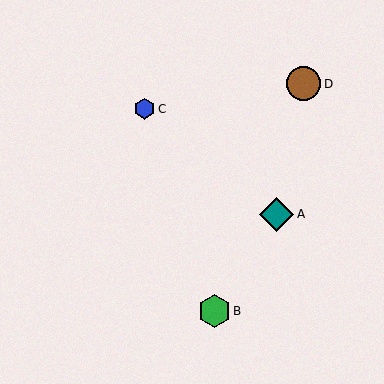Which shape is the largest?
The brown circle (labeled D) is the largest.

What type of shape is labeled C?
Shape C is a blue hexagon.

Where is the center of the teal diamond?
The center of the teal diamond is at (277, 215).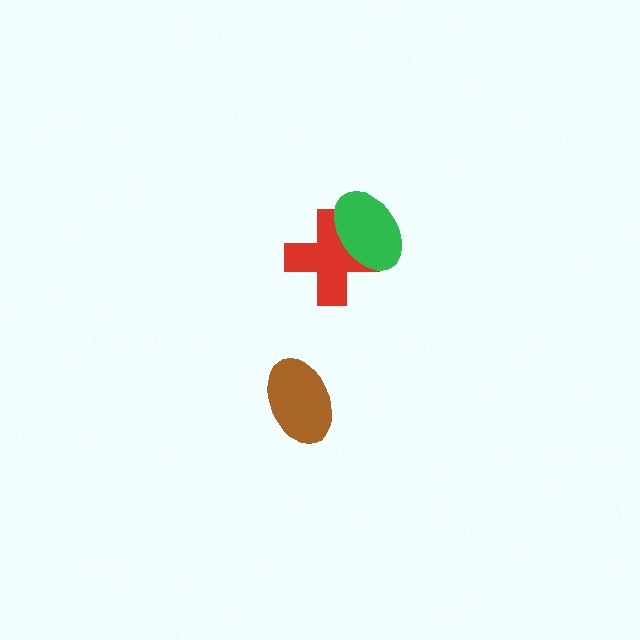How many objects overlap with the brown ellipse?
0 objects overlap with the brown ellipse.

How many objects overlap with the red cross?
1 object overlaps with the red cross.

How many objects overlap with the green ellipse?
1 object overlaps with the green ellipse.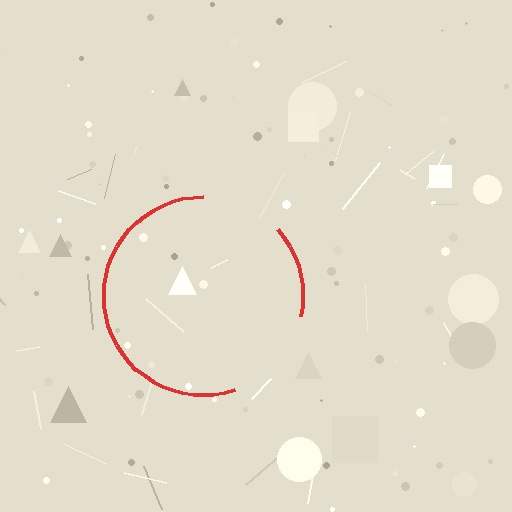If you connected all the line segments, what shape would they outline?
They would outline a circle.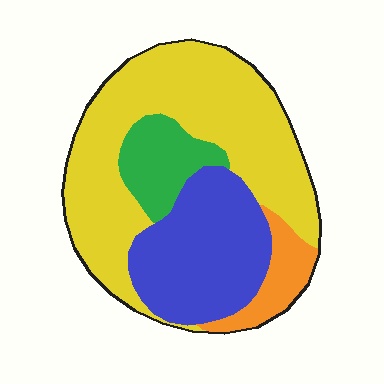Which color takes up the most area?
Yellow, at roughly 50%.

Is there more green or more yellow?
Yellow.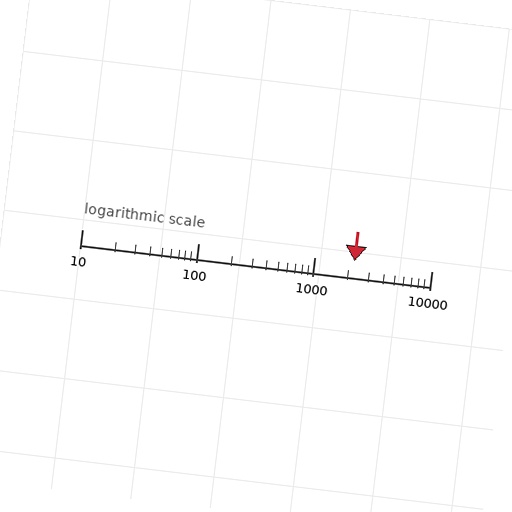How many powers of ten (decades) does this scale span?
The scale spans 3 decades, from 10 to 10000.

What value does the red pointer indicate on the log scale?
The pointer indicates approximately 2200.